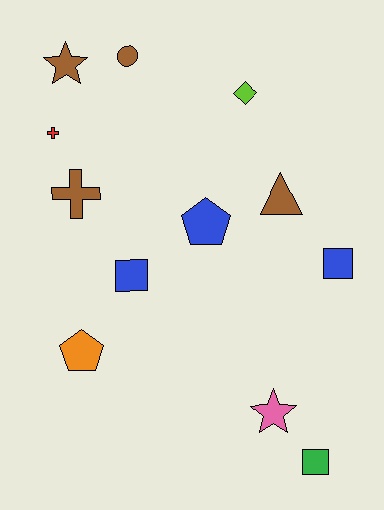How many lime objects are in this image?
There is 1 lime object.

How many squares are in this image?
There are 3 squares.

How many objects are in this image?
There are 12 objects.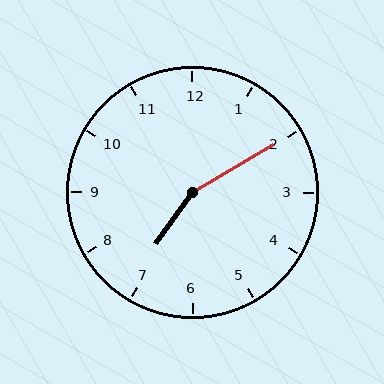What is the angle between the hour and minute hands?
Approximately 155 degrees.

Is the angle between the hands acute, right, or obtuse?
It is obtuse.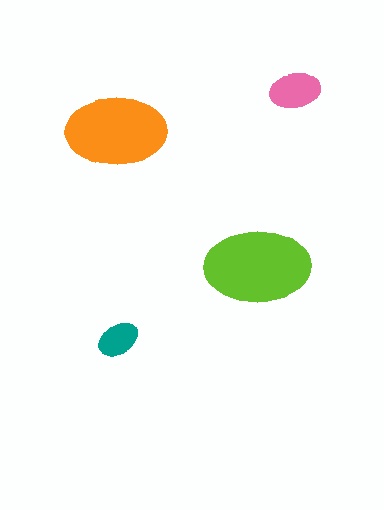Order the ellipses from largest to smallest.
the lime one, the orange one, the pink one, the teal one.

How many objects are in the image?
There are 4 objects in the image.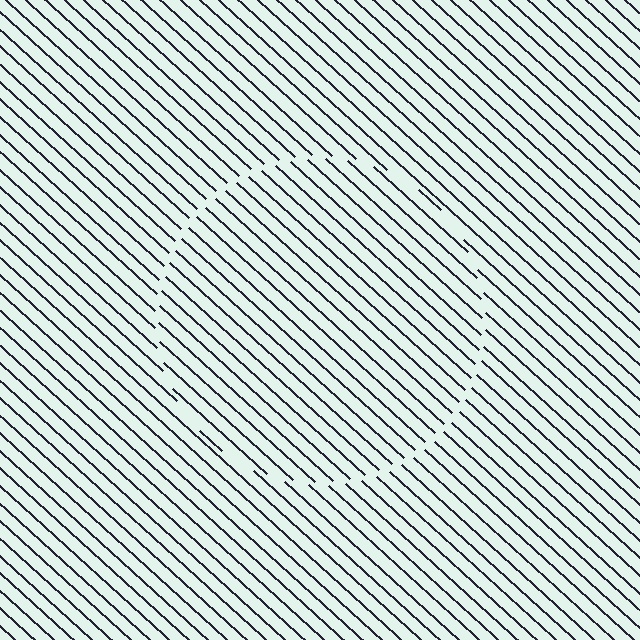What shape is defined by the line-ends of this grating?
An illusory circle. The interior of the shape contains the same grating, shifted by half a period — the contour is defined by the phase discontinuity where line-ends from the inner and outer gratings abut.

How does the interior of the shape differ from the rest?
The interior of the shape contains the same grating, shifted by half a period — the contour is defined by the phase discontinuity where line-ends from the inner and outer gratings abut.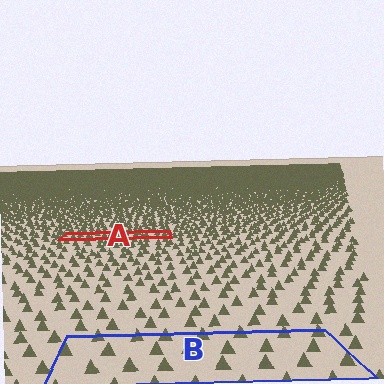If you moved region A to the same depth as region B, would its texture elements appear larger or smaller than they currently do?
They would appear larger. At a closer depth, the same texture elements are projected at a bigger on-screen size.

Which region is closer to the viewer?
Region B is closer. The texture elements there are larger and more spread out.